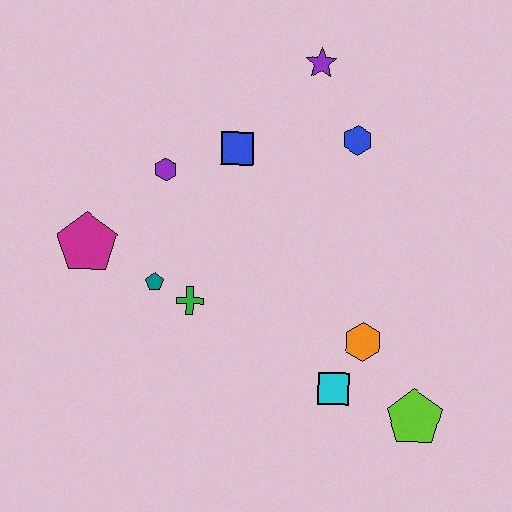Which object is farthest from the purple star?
The lime pentagon is farthest from the purple star.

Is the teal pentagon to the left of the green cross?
Yes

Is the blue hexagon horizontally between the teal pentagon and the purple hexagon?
No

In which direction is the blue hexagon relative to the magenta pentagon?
The blue hexagon is to the right of the magenta pentagon.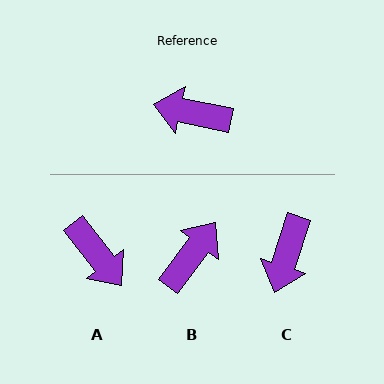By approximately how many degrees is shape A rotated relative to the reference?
Approximately 140 degrees counter-clockwise.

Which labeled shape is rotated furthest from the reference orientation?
A, about 140 degrees away.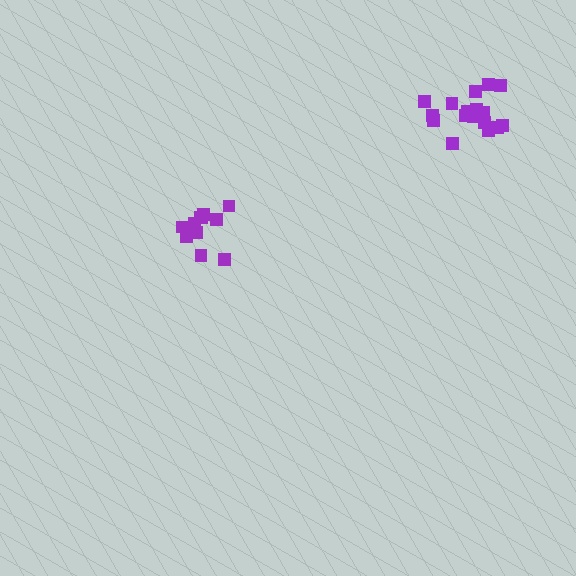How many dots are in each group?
Group 1: 12 dots, Group 2: 17 dots (29 total).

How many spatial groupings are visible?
There are 2 spatial groupings.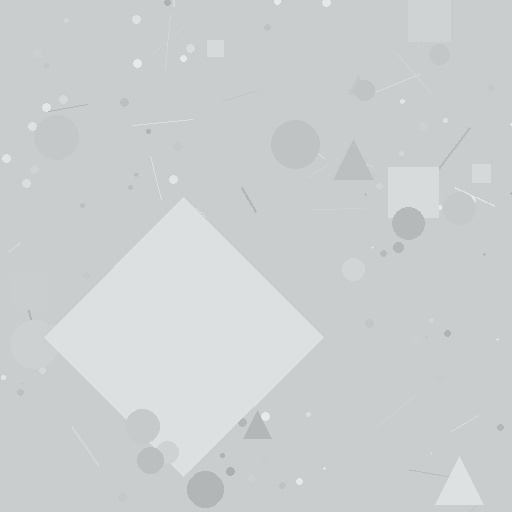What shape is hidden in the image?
A diamond is hidden in the image.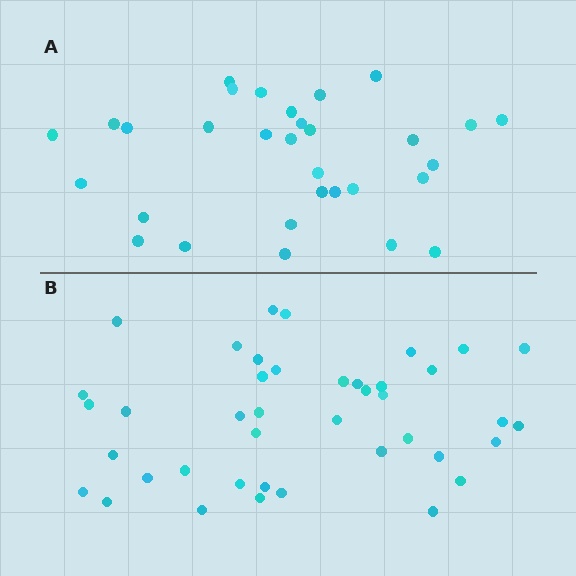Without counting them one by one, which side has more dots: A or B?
Region B (the bottom region) has more dots.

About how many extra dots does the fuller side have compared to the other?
Region B has roughly 10 or so more dots than region A.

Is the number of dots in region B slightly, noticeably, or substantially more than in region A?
Region B has noticeably more, but not dramatically so. The ratio is roughly 1.3 to 1.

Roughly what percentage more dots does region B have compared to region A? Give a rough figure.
About 30% more.